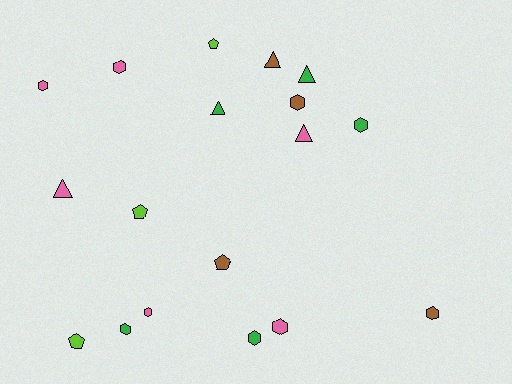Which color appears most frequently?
Pink, with 6 objects.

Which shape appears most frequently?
Hexagon, with 9 objects.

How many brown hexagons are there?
There are 2 brown hexagons.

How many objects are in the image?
There are 18 objects.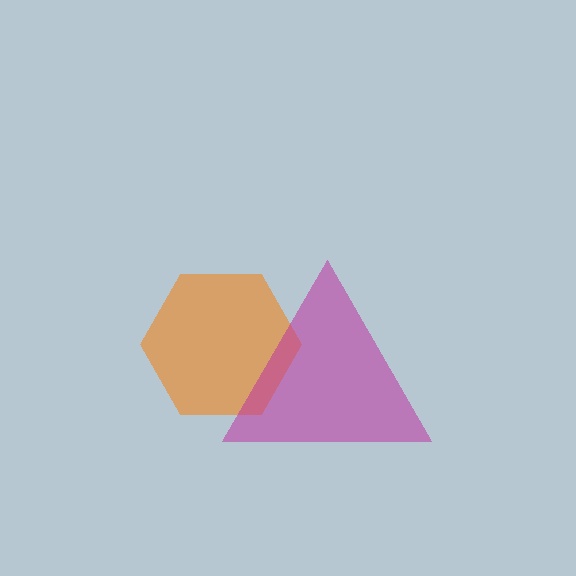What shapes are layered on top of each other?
The layered shapes are: an orange hexagon, a magenta triangle.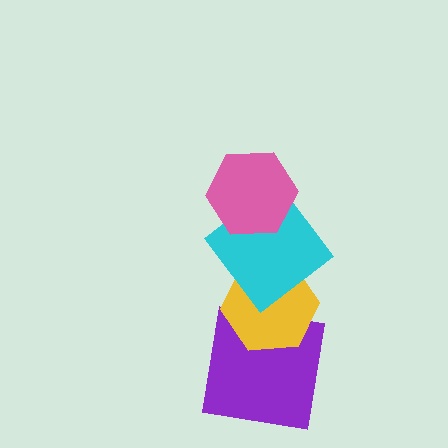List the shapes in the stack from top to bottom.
From top to bottom: the pink hexagon, the cyan diamond, the yellow hexagon, the purple square.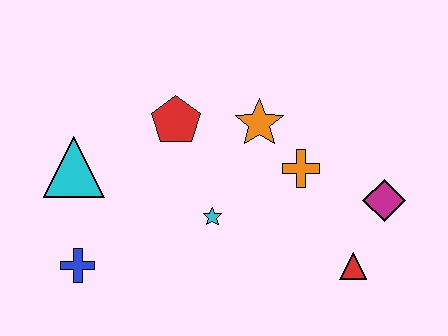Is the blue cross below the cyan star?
Yes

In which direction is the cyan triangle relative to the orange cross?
The cyan triangle is to the left of the orange cross.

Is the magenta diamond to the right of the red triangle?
Yes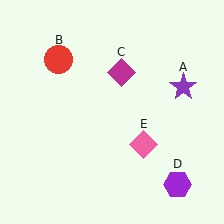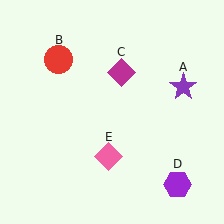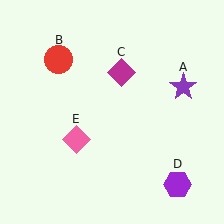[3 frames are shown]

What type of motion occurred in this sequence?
The pink diamond (object E) rotated clockwise around the center of the scene.